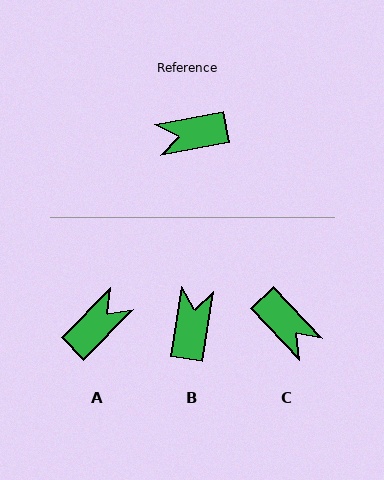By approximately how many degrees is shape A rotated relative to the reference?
Approximately 145 degrees clockwise.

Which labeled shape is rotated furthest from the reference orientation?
A, about 145 degrees away.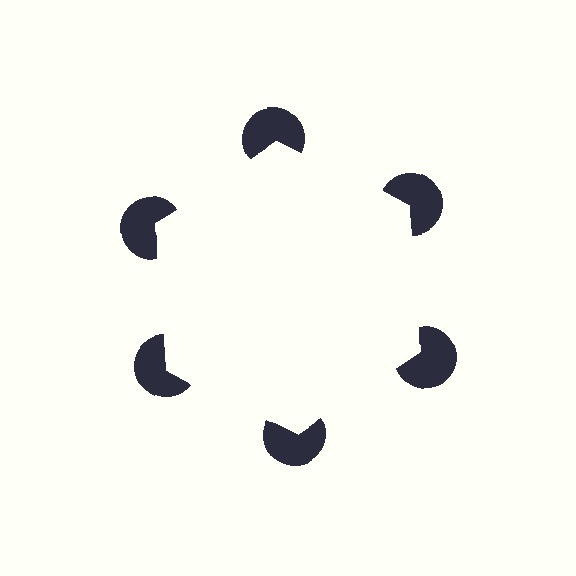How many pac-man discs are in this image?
There are 6 — one at each vertex of the illusory hexagon.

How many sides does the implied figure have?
6 sides.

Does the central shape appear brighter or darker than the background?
It typically appears slightly brighter than the background, even though no actual brightness change is drawn.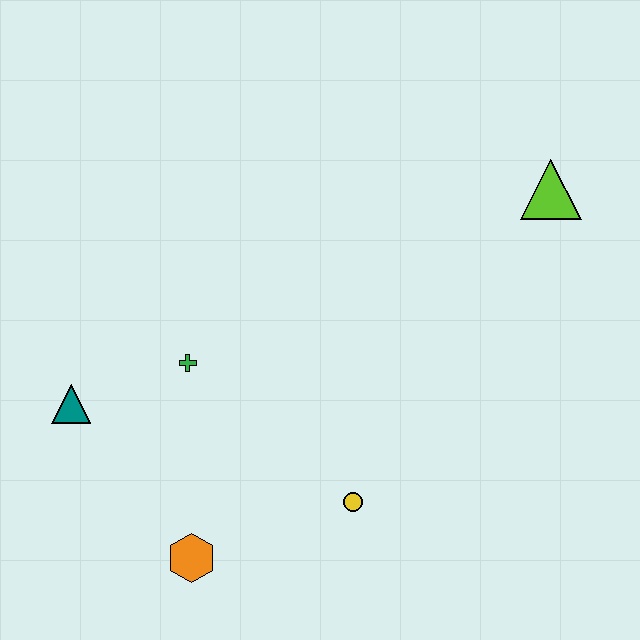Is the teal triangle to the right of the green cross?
No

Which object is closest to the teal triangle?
The green cross is closest to the teal triangle.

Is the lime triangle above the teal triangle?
Yes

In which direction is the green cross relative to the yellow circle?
The green cross is to the left of the yellow circle.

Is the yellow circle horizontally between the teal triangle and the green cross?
No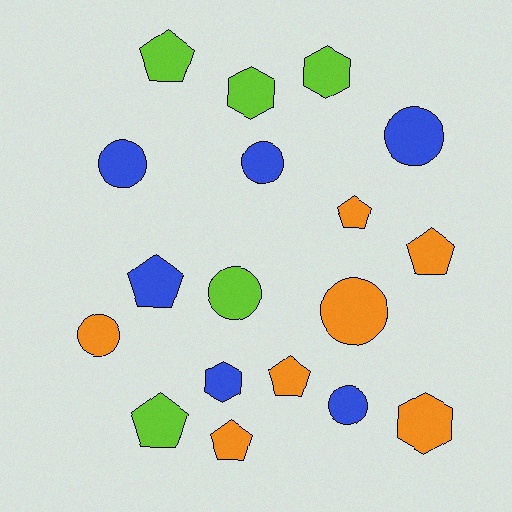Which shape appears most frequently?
Circle, with 7 objects.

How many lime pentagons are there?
There are 2 lime pentagons.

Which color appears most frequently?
Orange, with 7 objects.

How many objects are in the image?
There are 18 objects.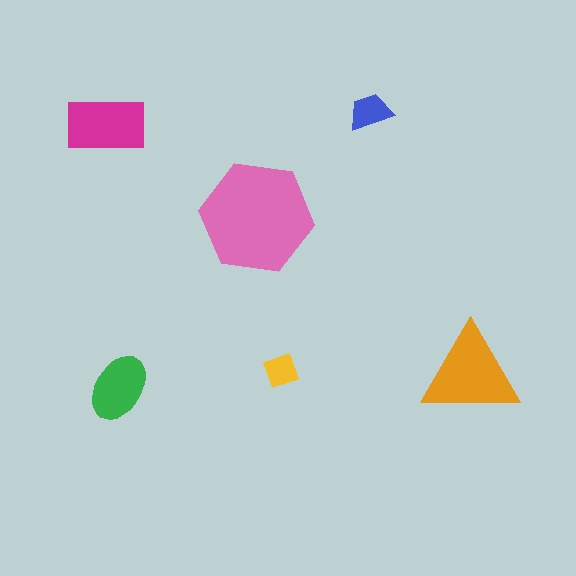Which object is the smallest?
The yellow diamond.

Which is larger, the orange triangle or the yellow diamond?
The orange triangle.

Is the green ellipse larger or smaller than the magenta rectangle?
Smaller.